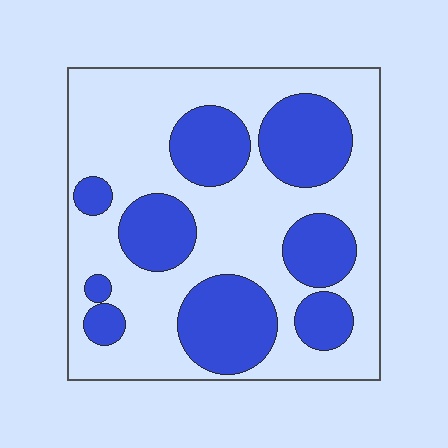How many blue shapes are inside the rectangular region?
9.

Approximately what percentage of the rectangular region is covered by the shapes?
Approximately 35%.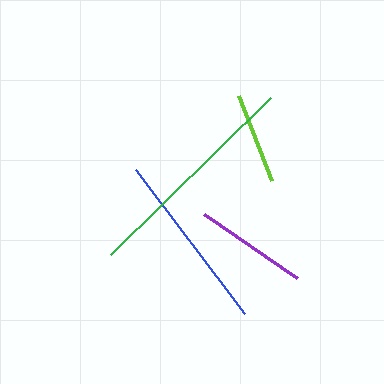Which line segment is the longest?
The green line is the longest at approximately 225 pixels.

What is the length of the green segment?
The green segment is approximately 225 pixels long.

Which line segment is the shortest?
The lime line is the shortest at approximately 91 pixels.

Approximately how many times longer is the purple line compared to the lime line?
The purple line is approximately 1.2 times the length of the lime line.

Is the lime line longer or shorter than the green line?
The green line is longer than the lime line.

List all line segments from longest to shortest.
From longest to shortest: green, blue, purple, lime.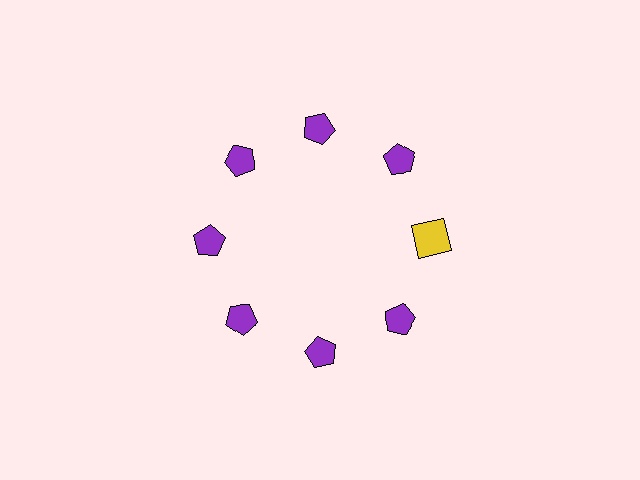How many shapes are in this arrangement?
There are 8 shapes arranged in a ring pattern.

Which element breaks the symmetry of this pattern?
The yellow square at roughly the 3 o'clock position breaks the symmetry. All other shapes are purple pentagons.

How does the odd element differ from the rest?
It differs in both color (yellow instead of purple) and shape (square instead of pentagon).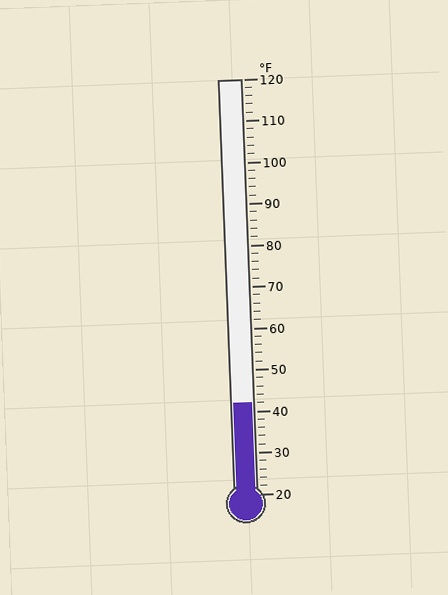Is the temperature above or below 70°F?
The temperature is below 70°F.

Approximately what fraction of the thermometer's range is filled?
The thermometer is filled to approximately 20% of its range.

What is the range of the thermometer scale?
The thermometer scale ranges from 20°F to 120°F.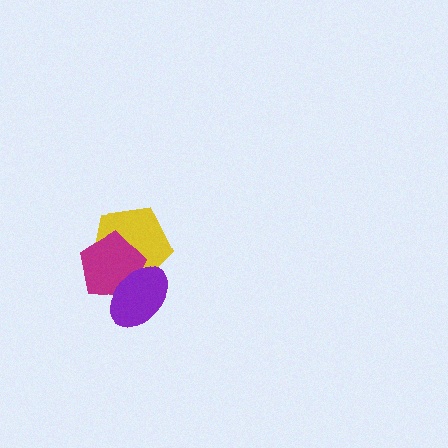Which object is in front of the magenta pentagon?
The purple ellipse is in front of the magenta pentagon.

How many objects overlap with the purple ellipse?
2 objects overlap with the purple ellipse.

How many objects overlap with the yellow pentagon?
2 objects overlap with the yellow pentagon.